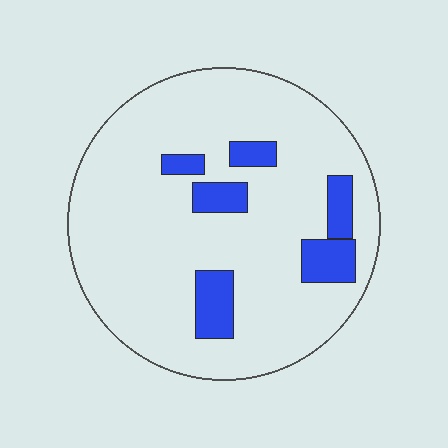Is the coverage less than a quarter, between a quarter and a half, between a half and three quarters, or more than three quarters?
Less than a quarter.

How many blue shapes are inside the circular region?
6.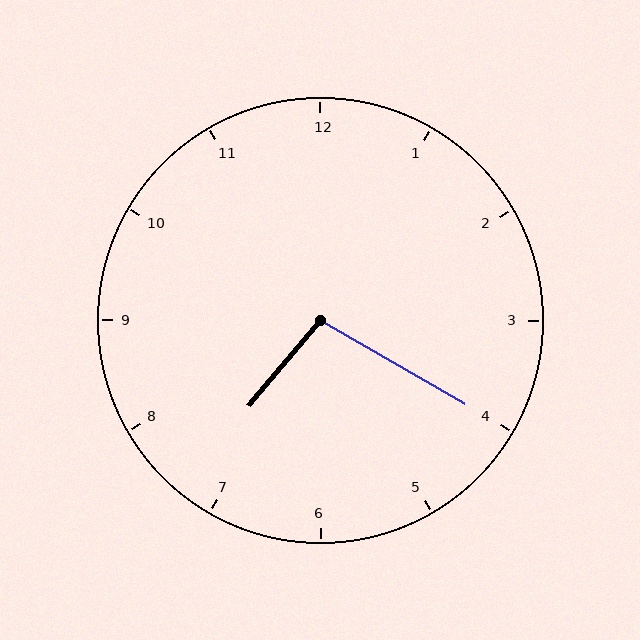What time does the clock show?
7:20.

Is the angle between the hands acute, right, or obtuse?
It is obtuse.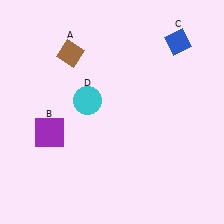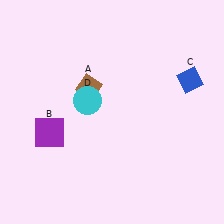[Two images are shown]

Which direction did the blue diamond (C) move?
The blue diamond (C) moved down.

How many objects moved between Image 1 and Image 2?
2 objects moved between the two images.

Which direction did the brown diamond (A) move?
The brown diamond (A) moved down.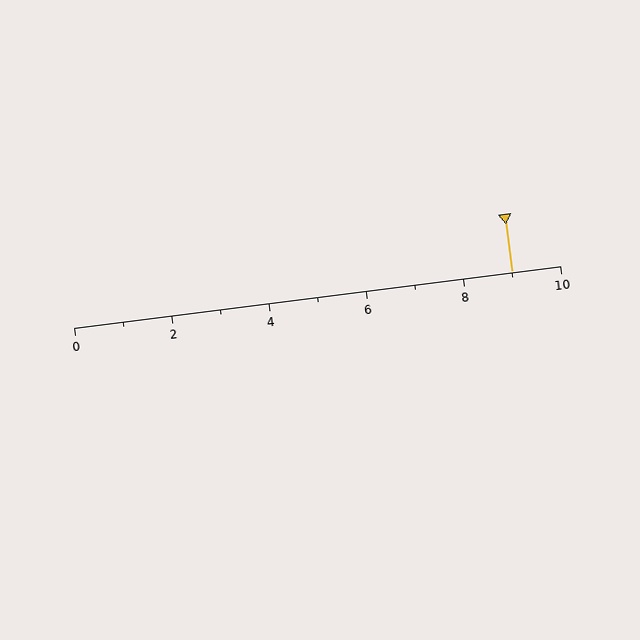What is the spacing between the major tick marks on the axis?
The major ticks are spaced 2 apart.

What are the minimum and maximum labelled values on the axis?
The axis runs from 0 to 10.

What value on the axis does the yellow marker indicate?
The marker indicates approximately 9.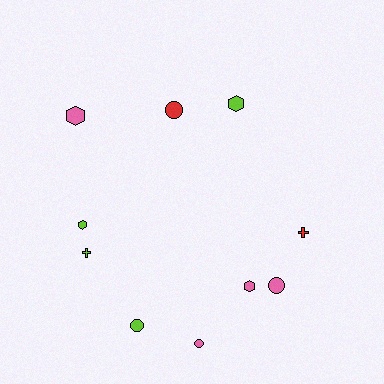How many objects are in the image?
There are 10 objects.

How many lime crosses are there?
There is 1 lime cross.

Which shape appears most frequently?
Circle, with 4 objects.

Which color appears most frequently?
Lime, with 4 objects.